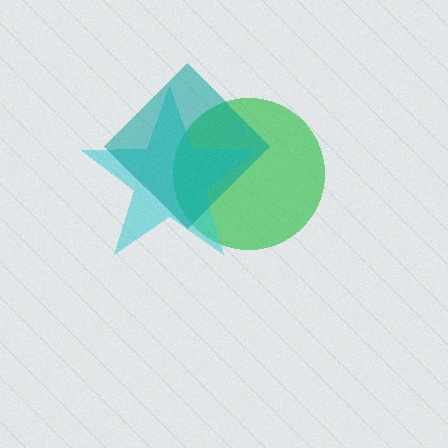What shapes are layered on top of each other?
The layered shapes are: a green circle, a cyan star, a teal diamond.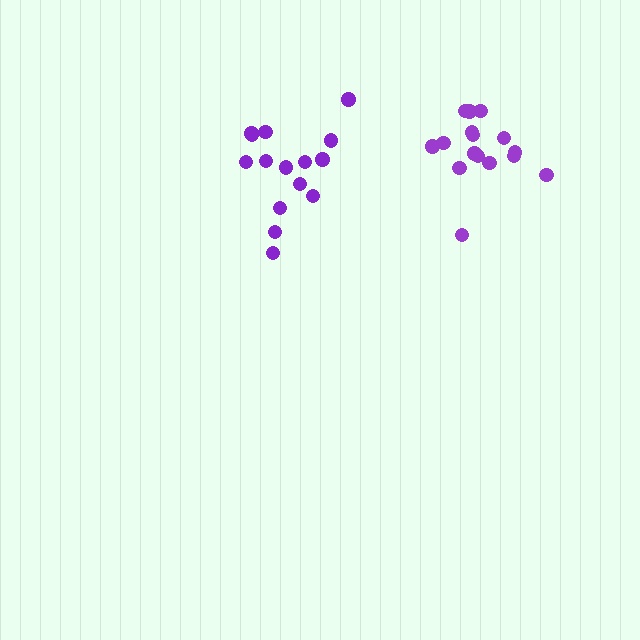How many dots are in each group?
Group 1: 15 dots, Group 2: 16 dots (31 total).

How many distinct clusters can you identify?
There are 2 distinct clusters.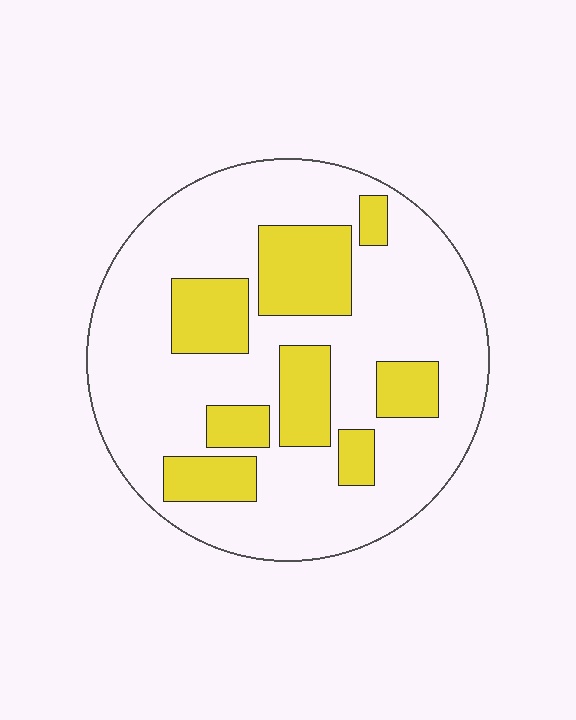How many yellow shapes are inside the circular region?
8.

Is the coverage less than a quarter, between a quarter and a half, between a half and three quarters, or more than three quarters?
Between a quarter and a half.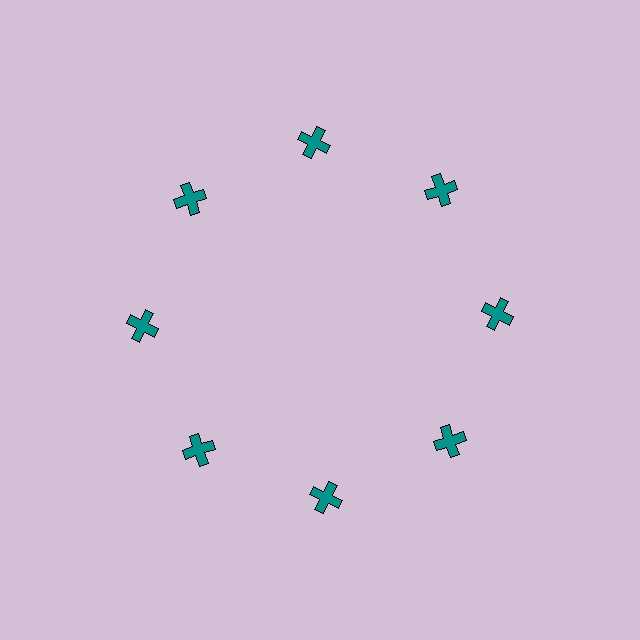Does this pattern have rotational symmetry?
Yes, this pattern has 8-fold rotational symmetry. It looks the same after rotating 45 degrees around the center.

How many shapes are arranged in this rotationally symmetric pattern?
There are 8 shapes, arranged in 8 groups of 1.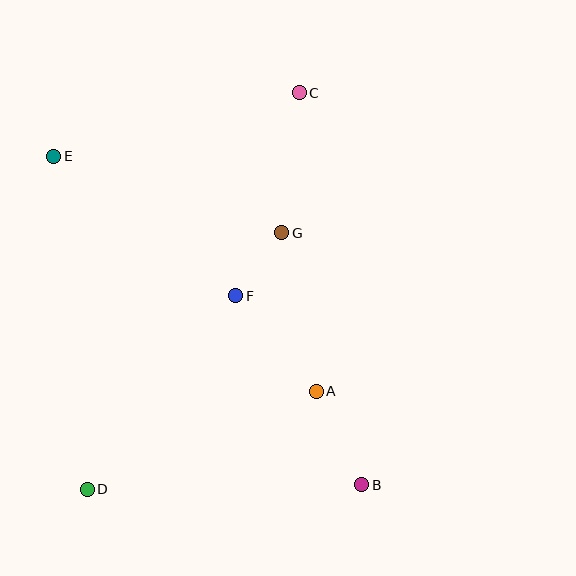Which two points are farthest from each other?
Points B and E are farthest from each other.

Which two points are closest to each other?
Points F and G are closest to each other.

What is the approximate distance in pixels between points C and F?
The distance between C and F is approximately 212 pixels.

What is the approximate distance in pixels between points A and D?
The distance between A and D is approximately 249 pixels.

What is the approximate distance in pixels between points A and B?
The distance between A and B is approximately 104 pixels.